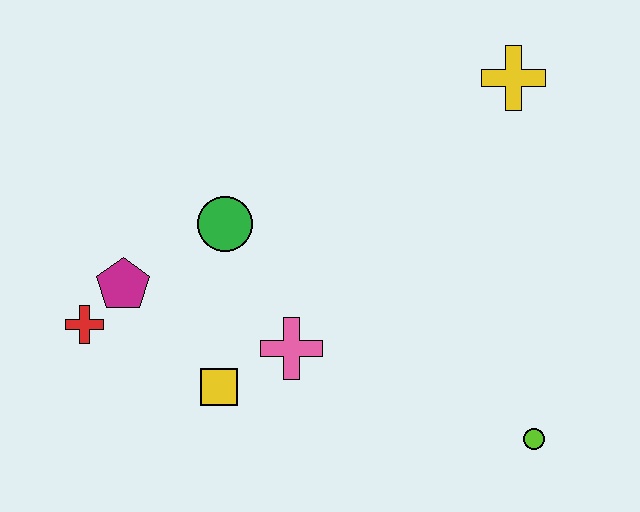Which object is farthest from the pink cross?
The yellow cross is farthest from the pink cross.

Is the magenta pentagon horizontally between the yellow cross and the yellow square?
No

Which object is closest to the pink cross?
The yellow square is closest to the pink cross.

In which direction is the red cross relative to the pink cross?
The red cross is to the left of the pink cross.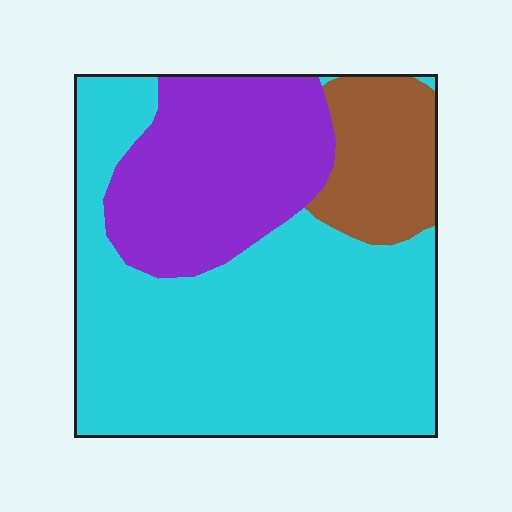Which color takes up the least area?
Brown, at roughly 15%.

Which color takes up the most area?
Cyan, at roughly 60%.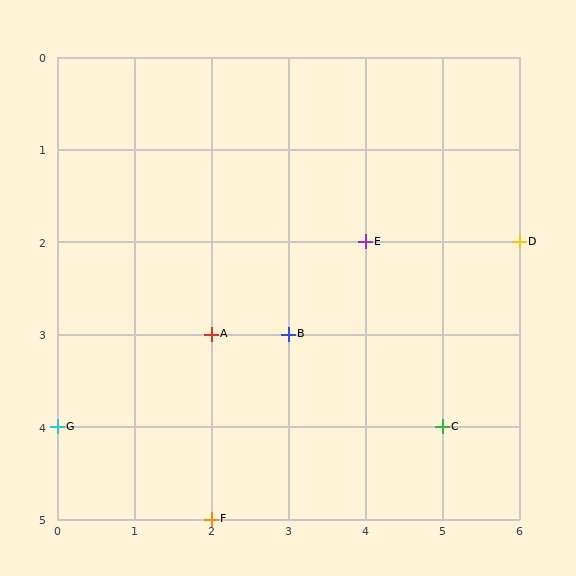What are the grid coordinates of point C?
Point C is at grid coordinates (5, 4).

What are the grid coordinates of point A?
Point A is at grid coordinates (2, 3).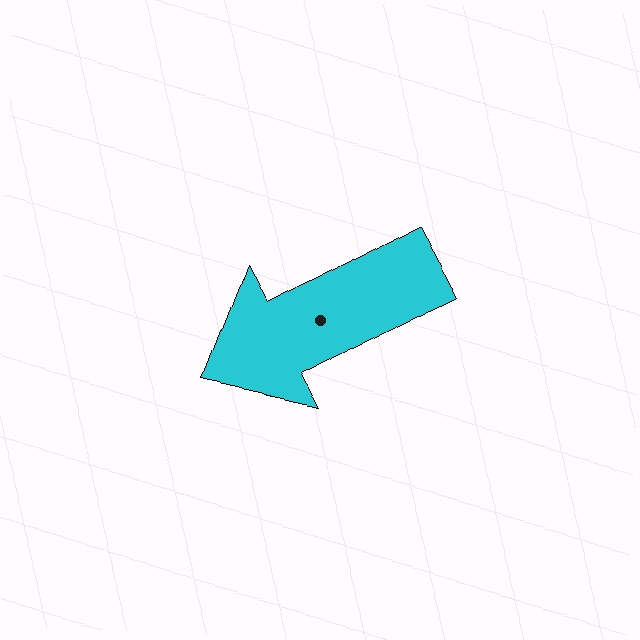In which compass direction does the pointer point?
Southwest.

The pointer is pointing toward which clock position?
Roughly 8 o'clock.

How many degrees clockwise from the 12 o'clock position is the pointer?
Approximately 242 degrees.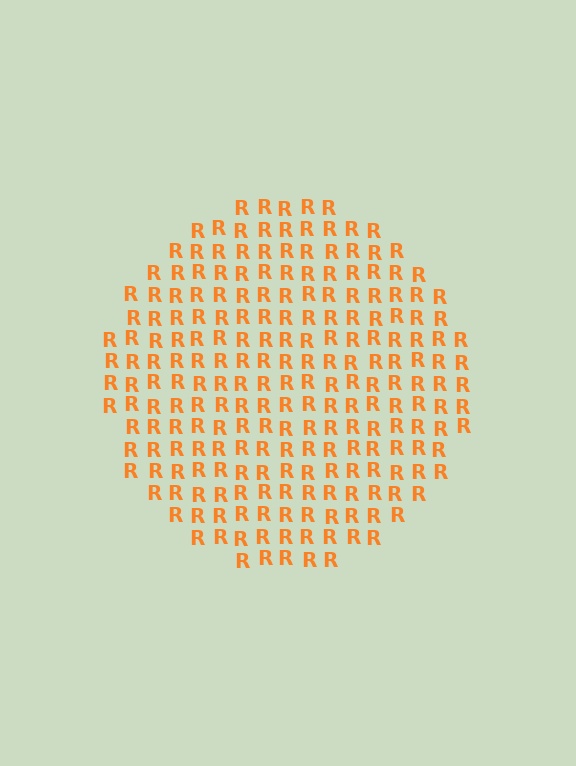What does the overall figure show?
The overall figure shows a circle.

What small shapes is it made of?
It is made of small letter R's.